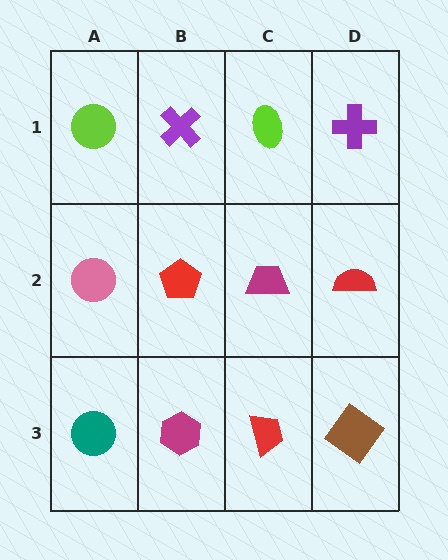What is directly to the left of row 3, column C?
A magenta hexagon.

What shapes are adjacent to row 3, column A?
A pink circle (row 2, column A), a magenta hexagon (row 3, column B).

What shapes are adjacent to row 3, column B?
A red pentagon (row 2, column B), a teal circle (row 3, column A), a red trapezoid (row 3, column C).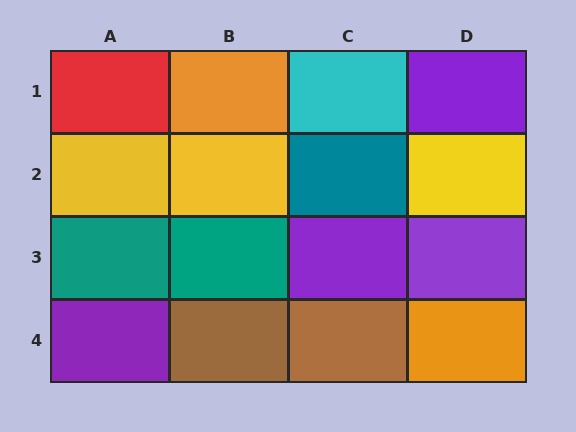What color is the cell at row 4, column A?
Purple.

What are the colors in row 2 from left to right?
Yellow, yellow, teal, yellow.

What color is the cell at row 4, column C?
Brown.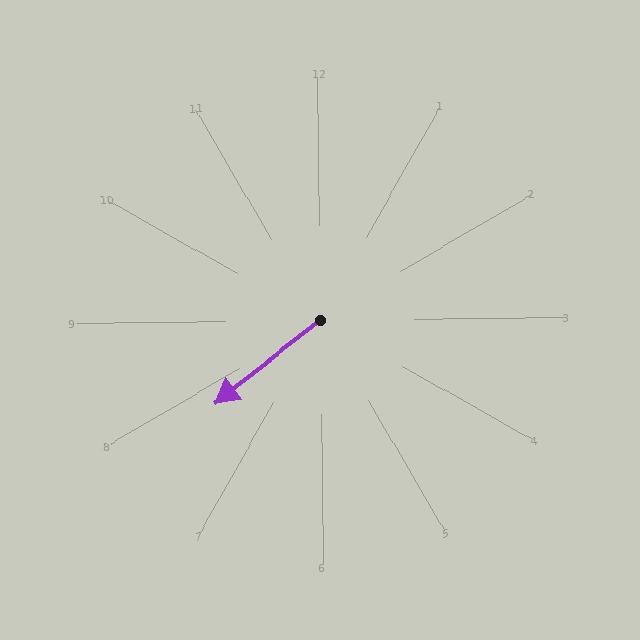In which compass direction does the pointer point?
Southwest.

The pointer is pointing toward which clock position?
Roughly 8 o'clock.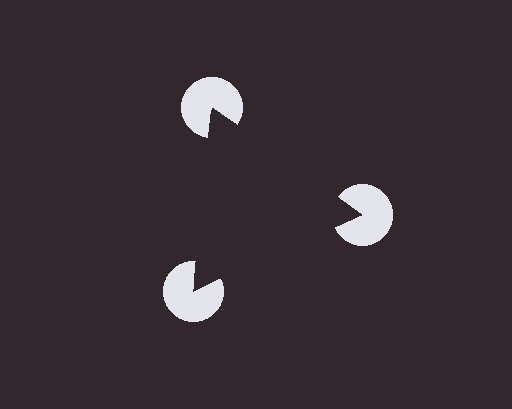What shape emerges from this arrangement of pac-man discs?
An illusory triangle — its edges are inferred from the aligned wedge cuts in the pac-man discs, not physically drawn.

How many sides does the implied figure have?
3 sides.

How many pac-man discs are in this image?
There are 3 — one at each vertex of the illusory triangle.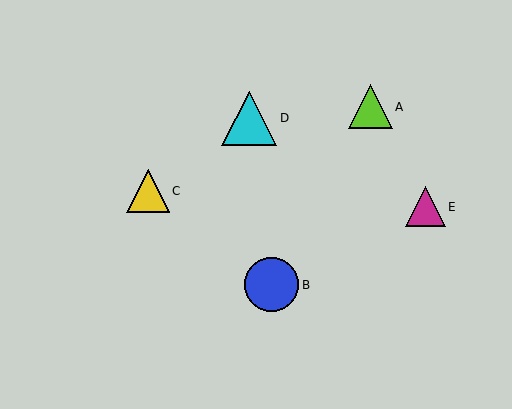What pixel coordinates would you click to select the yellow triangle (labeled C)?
Click at (148, 191) to select the yellow triangle C.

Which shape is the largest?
The cyan triangle (labeled D) is the largest.